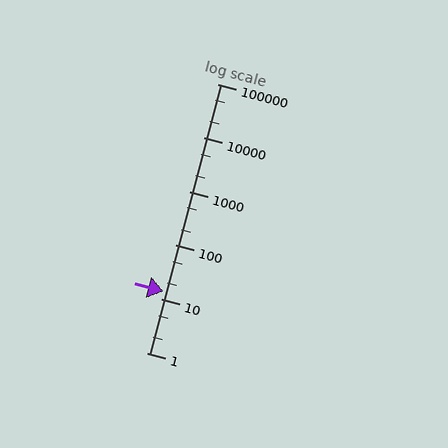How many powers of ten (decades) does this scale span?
The scale spans 5 decades, from 1 to 100000.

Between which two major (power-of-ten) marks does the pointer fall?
The pointer is between 10 and 100.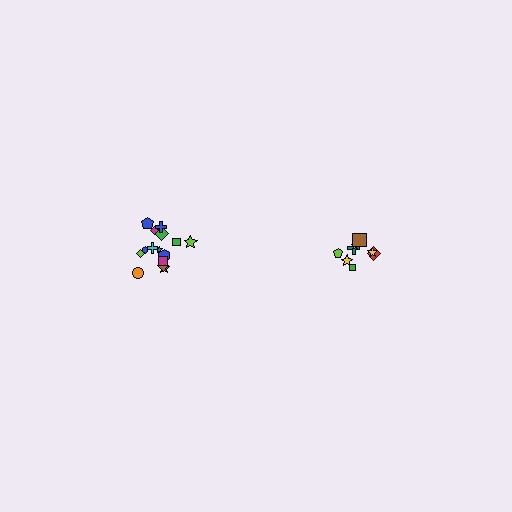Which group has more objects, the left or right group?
The left group.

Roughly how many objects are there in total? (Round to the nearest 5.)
Roughly 25 objects in total.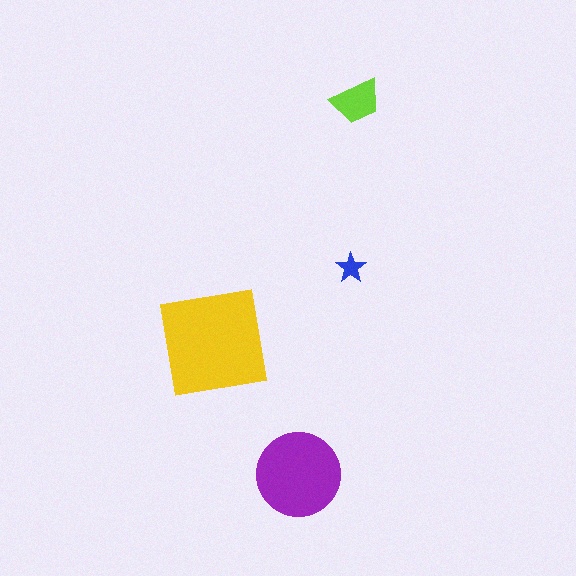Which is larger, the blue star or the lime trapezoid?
The lime trapezoid.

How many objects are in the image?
There are 4 objects in the image.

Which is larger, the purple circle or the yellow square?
The yellow square.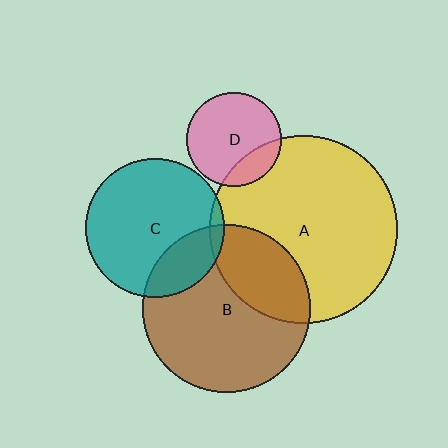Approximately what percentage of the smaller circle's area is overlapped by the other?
Approximately 5%.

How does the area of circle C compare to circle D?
Approximately 2.2 times.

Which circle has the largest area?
Circle A (yellow).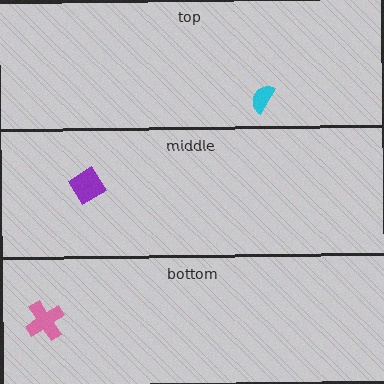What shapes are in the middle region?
The purple diamond.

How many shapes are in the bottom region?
1.